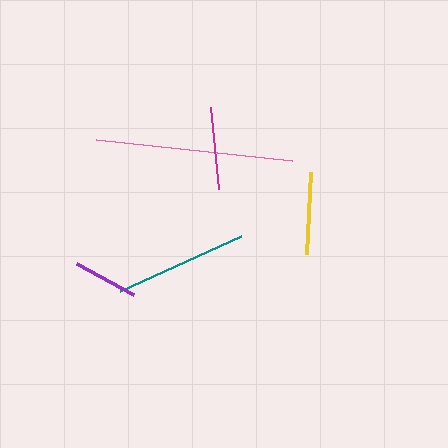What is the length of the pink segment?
The pink segment is approximately 197 pixels long.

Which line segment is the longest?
The pink line is the longest at approximately 197 pixels.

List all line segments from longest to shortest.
From longest to shortest: pink, teal, magenta, yellow, purple.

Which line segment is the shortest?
The purple line is the shortest at approximately 64 pixels.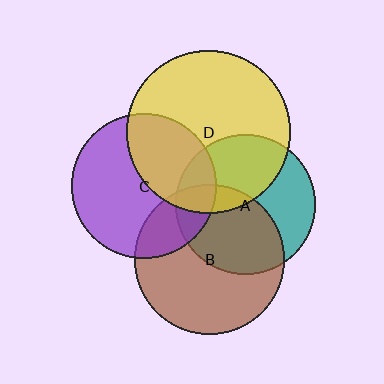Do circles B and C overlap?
Yes.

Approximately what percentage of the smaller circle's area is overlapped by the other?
Approximately 20%.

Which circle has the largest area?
Circle D (yellow).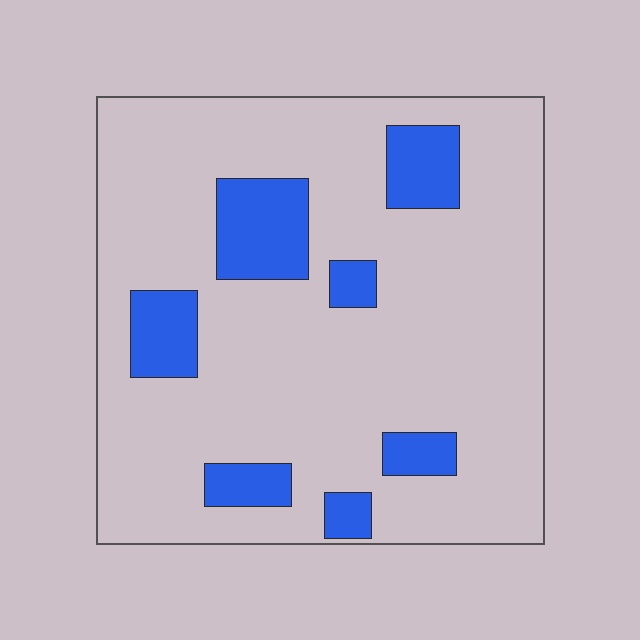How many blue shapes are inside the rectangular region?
7.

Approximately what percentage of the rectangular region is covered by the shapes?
Approximately 15%.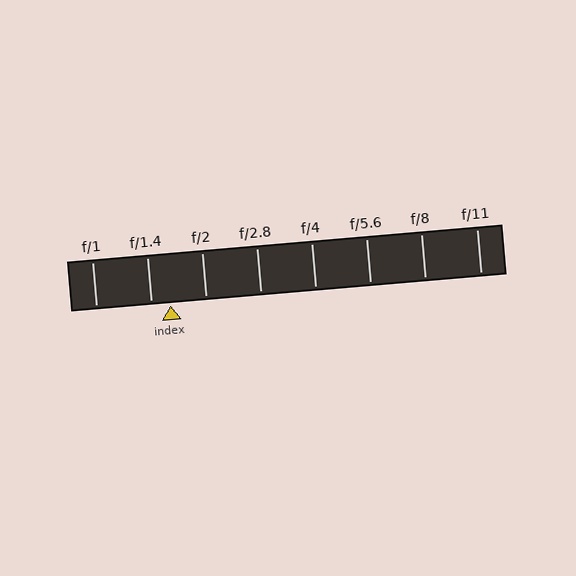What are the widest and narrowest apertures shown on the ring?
The widest aperture shown is f/1 and the narrowest is f/11.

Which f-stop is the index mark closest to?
The index mark is closest to f/1.4.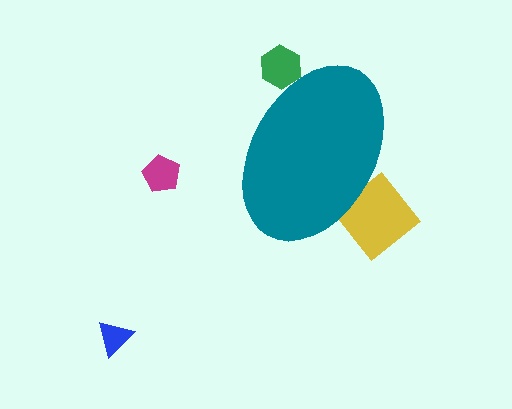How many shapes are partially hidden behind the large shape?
2 shapes are partially hidden.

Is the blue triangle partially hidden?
No, the blue triangle is fully visible.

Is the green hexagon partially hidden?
Yes, the green hexagon is partially hidden behind the teal ellipse.